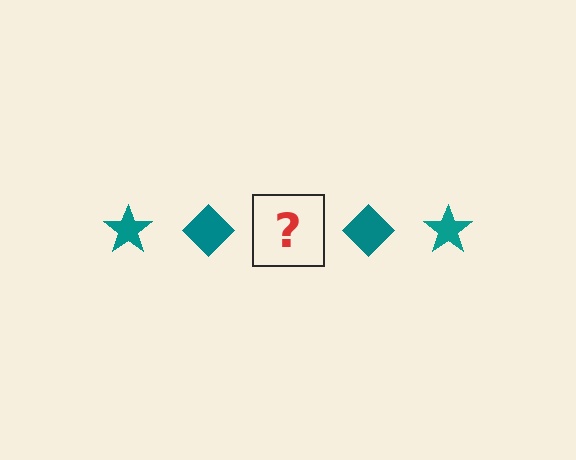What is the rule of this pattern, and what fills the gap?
The rule is that the pattern cycles through star, diamond shapes in teal. The gap should be filled with a teal star.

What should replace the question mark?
The question mark should be replaced with a teal star.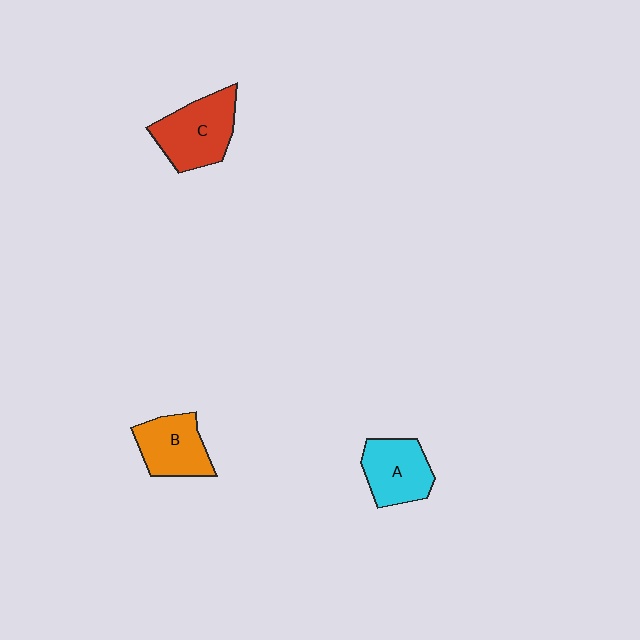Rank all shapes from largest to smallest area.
From largest to smallest: C (red), A (cyan), B (orange).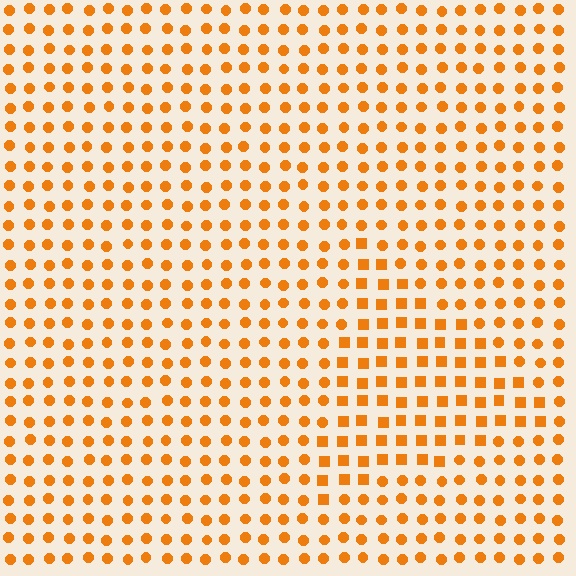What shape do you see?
I see a triangle.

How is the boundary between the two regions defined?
The boundary is defined by a change in element shape: squares inside vs. circles outside. All elements share the same color and spacing.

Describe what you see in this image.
The image is filled with small orange elements arranged in a uniform grid. A triangle-shaped region contains squares, while the surrounding area contains circles. The boundary is defined purely by the change in element shape.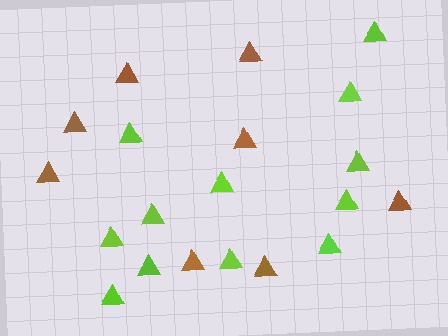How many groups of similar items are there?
There are 2 groups: one group of lime triangles (12) and one group of brown triangles (8).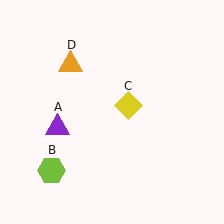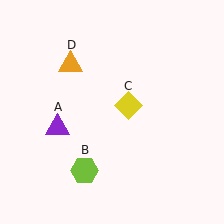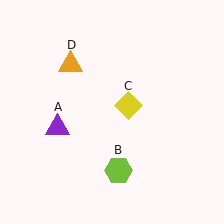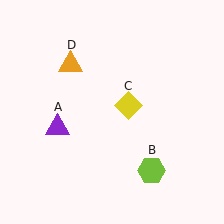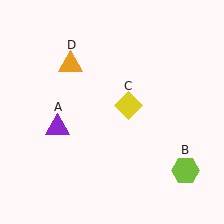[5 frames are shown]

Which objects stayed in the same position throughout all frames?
Purple triangle (object A) and yellow diamond (object C) and orange triangle (object D) remained stationary.